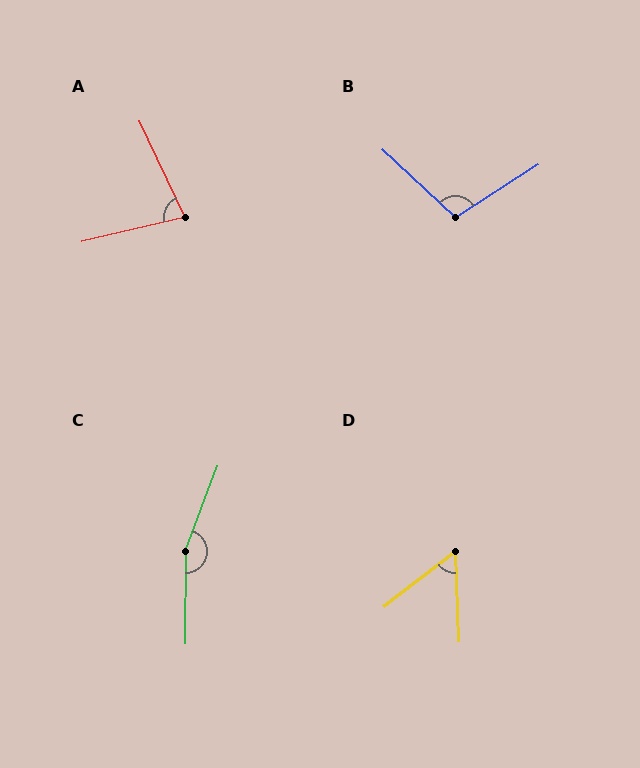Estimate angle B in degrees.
Approximately 104 degrees.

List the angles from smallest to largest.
D (54°), A (78°), B (104°), C (159°).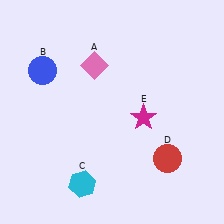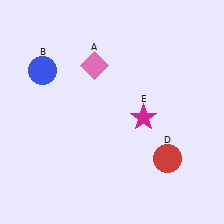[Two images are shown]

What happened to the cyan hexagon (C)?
The cyan hexagon (C) was removed in Image 2. It was in the bottom-left area of Image 1.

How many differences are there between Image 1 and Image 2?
There is 1 difference between the two images.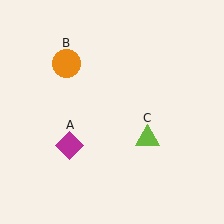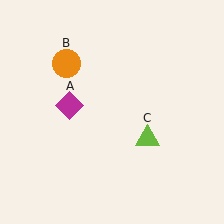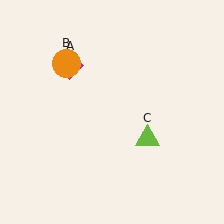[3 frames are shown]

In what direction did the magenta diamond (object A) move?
The magenta diamond (object A) moved up.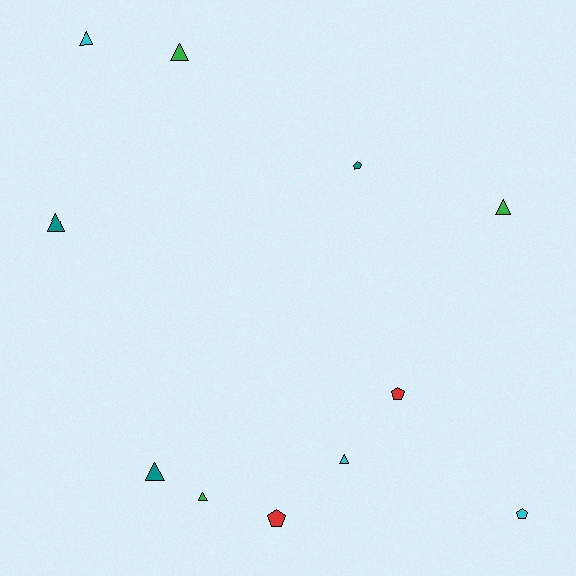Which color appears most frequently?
Green, with 3 objects.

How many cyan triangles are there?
There are 2 cyan triangles.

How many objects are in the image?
There are 11 objects.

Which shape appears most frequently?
Triangle, with 7 objects.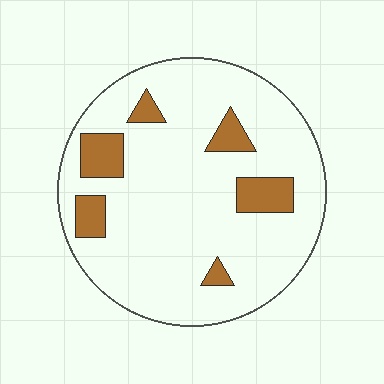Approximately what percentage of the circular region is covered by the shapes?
Approximately 15%.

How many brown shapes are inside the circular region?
6.